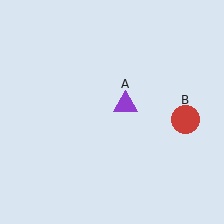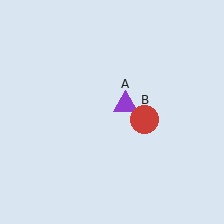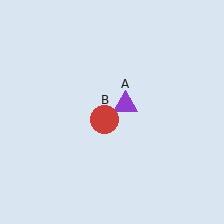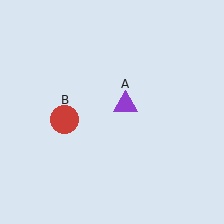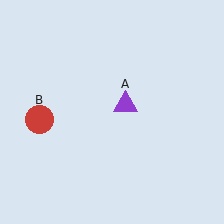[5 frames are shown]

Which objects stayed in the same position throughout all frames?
Purple triangle (object A) remained stationary.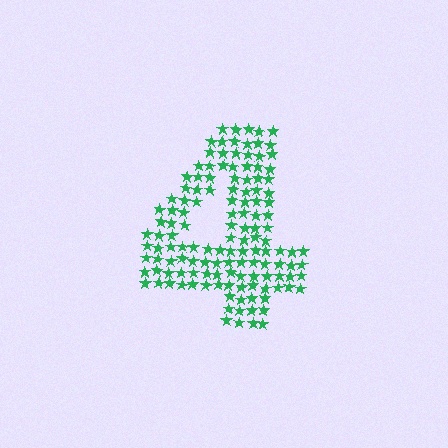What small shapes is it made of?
It is made of small stars.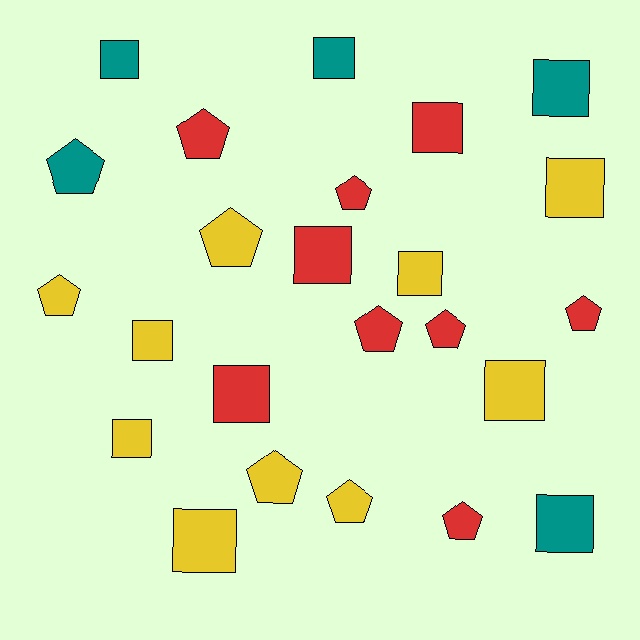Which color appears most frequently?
Yellow, with 10 objects.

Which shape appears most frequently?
Square, with 13 objects.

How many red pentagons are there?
There are 6 red pentagons.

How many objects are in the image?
There are 24 objects.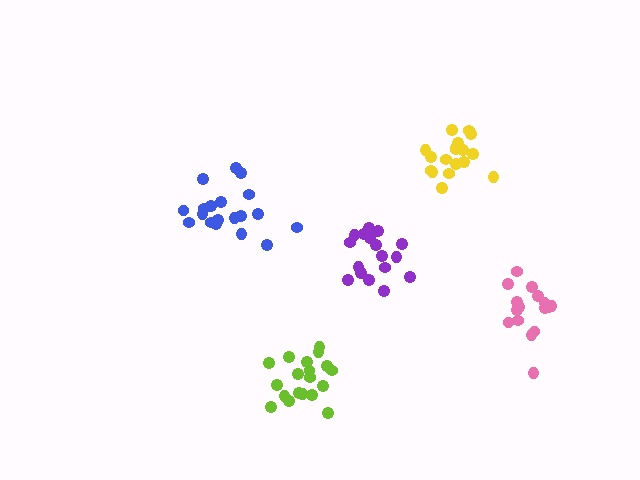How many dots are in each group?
Group 1: 20 dots, Group 2: 18 dots, Group 3: 18 dots, Group 4: 19 dots, Group 5: 16 dots (91 total).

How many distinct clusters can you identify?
There are 5 distinct clusters.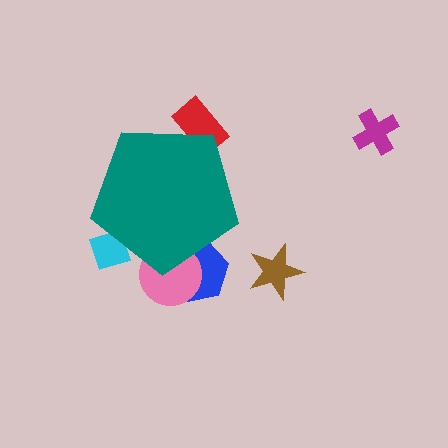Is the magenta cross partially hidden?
No, the magenta cross is fully visible.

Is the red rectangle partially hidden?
Yes, the red rectangle is partially hidden behind the teal pentagon.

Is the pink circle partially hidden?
Yes, the pink circle is partially hidden behind the teal pentagon.